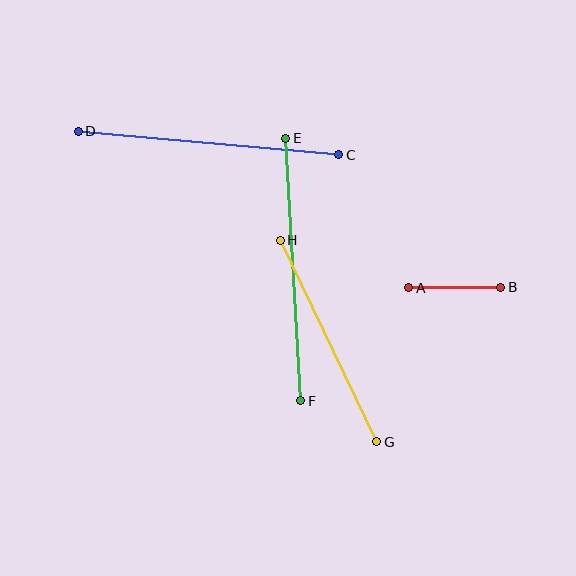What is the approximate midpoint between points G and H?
The midpoint is at approximately (328, 341) pixels.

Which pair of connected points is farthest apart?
Points E and F are farthest apart.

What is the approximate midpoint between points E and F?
The midpoint is at approximately (293, 269) pixels.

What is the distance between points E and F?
The distance is approximately 263 pixels.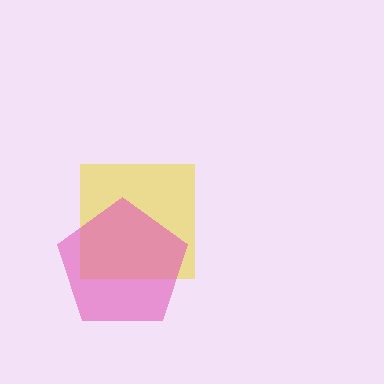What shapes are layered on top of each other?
The layered shapes are: a yellow square, a pink pentagon.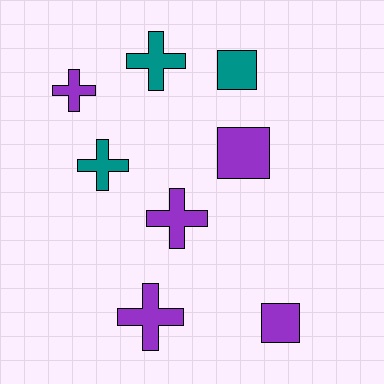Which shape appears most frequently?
Cross, with 5 objects.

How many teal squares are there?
There is 1 teal square.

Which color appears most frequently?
Purple, with 5 objects.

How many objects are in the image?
There are 8 objects.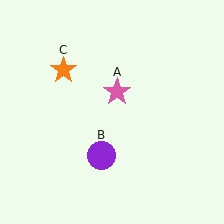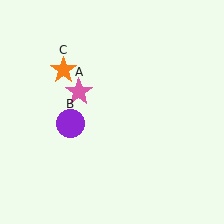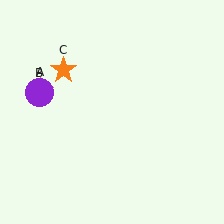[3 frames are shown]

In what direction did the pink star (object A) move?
The pink star (object A) moved left.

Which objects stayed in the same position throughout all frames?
Orange star (object C) remained stationary.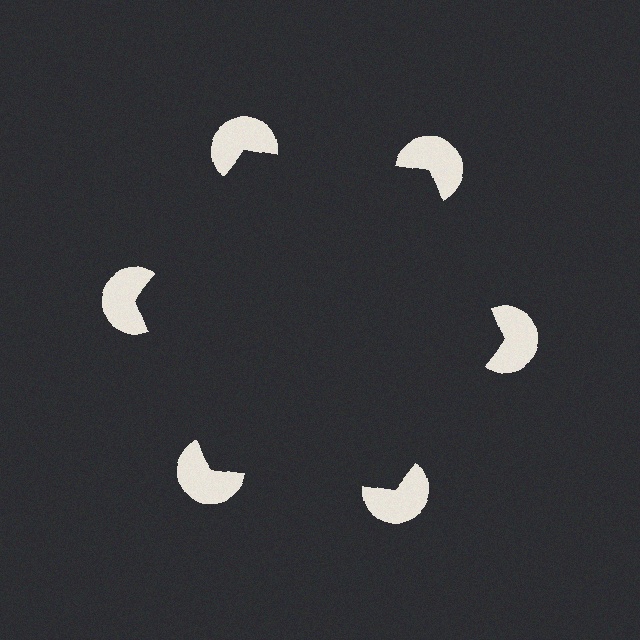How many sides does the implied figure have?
6 sides.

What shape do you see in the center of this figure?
An illusory hexagon — its edges are inferred from the aligned wedge cuts in the pac-man discs, not physically drawn.